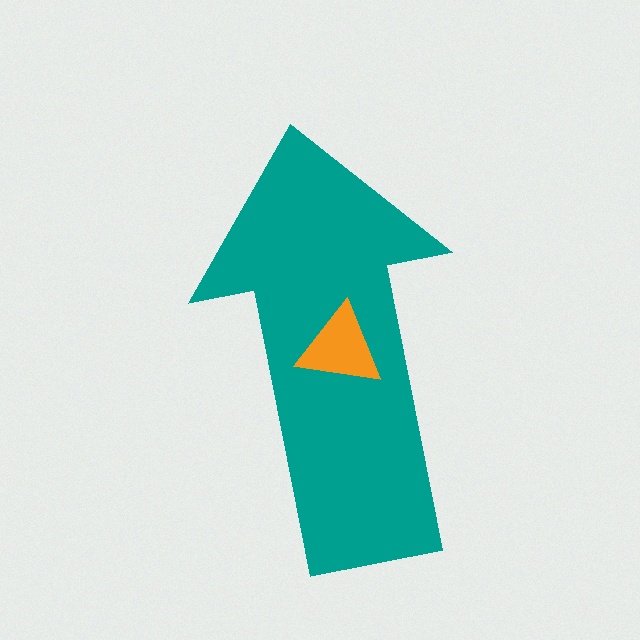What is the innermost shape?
The orange triangle.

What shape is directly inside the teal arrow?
The orange triangle.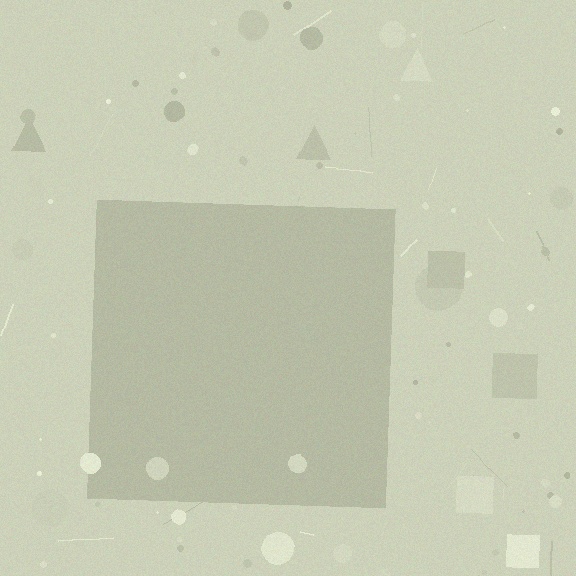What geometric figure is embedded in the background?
A square is embedded in the background.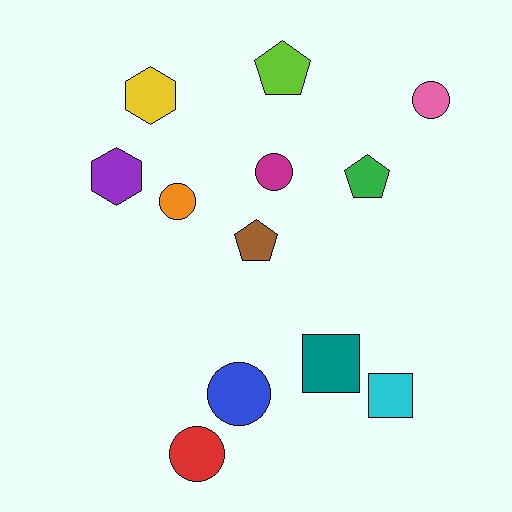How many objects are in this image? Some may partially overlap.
There are 12 objects.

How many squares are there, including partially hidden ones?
There are 2 squares.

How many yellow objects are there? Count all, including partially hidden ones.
There is 1 yellow object.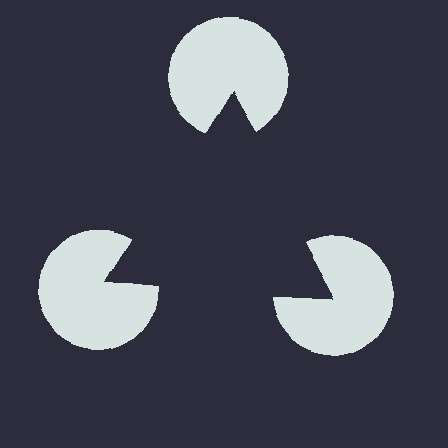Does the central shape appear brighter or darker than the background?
It typically appears slightly darker than the background, even though no actual brightness change is drawn.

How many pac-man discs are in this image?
There are 3 — one at each vertex of the illusory triangle.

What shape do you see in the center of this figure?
An illusory triangle — its edges are inferred from the aligned wedge cuts in the pac-man discs, not physically drawn.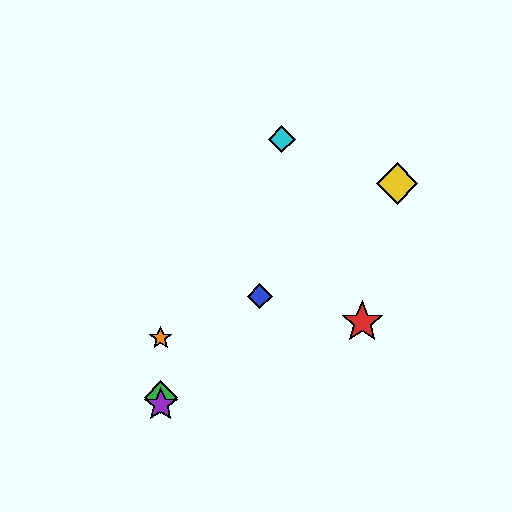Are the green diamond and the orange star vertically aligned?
Yes, both are at x≈161.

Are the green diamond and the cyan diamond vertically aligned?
No, the green diamond is at x≈161 and the cyan diamond is at x≈282.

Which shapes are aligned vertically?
The green diamond, the purple star, the orange star are aligned vertically.